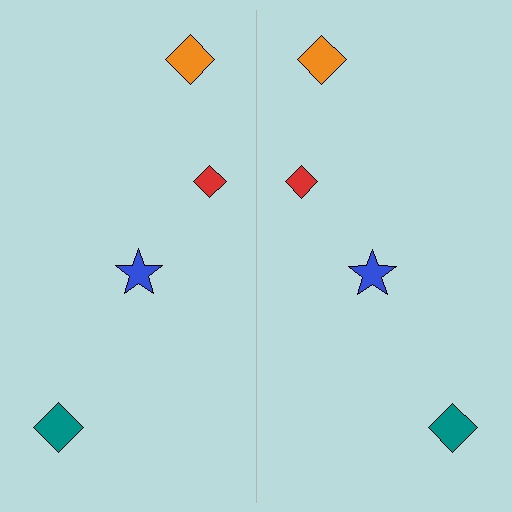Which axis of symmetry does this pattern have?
The pattern has a vertical axis of symmetry running through the center of the image.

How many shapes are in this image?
There are 8 shapes in this image.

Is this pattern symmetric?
Yes, this pattern has bilateral (reflection) symmetry.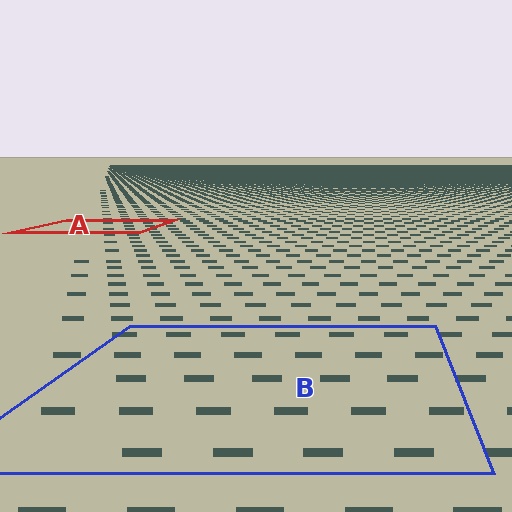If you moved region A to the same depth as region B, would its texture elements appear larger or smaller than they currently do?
They would appear larger. At a closer depth, the same texture elements are projected at a bigger on-screen size.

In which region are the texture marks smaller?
The texture marks are smaller in region A, because it is farther away.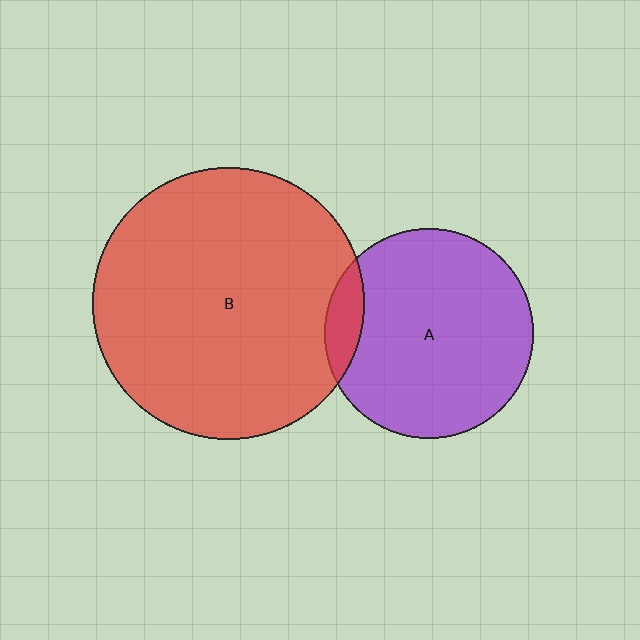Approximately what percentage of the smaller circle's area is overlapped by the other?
Approximately 10%.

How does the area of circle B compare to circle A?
Approximately 1.7 times.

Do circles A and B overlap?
Yes.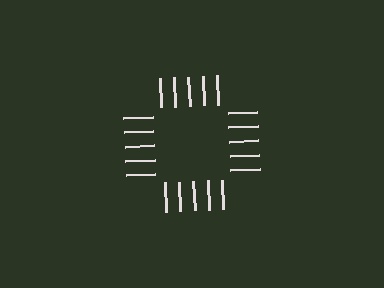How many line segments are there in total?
20 — 5 along each of the 4 edges.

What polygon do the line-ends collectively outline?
An illusory square — the line segments terminate on its edges but no continuous stroke is drawn.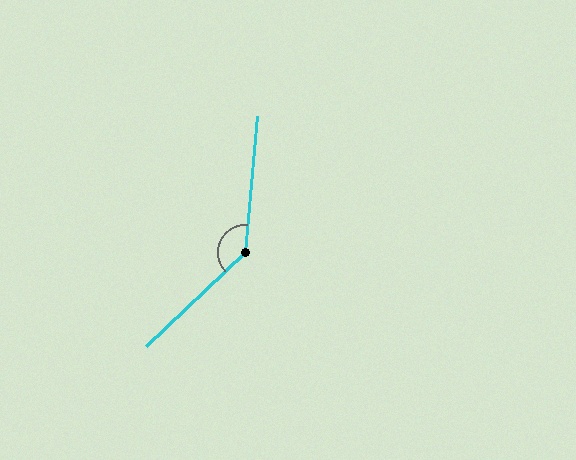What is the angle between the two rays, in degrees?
Approximately 139 degrees.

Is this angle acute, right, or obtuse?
It is obtuse.